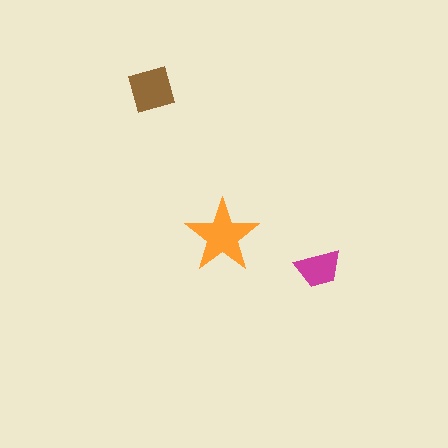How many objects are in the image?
There are 3 objects in the image.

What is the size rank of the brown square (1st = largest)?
2nd.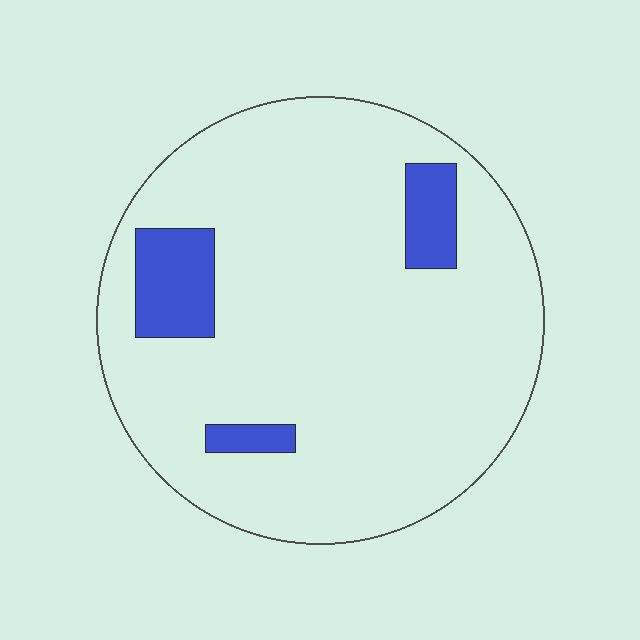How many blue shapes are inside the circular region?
3.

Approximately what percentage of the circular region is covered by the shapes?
Approximately 10%.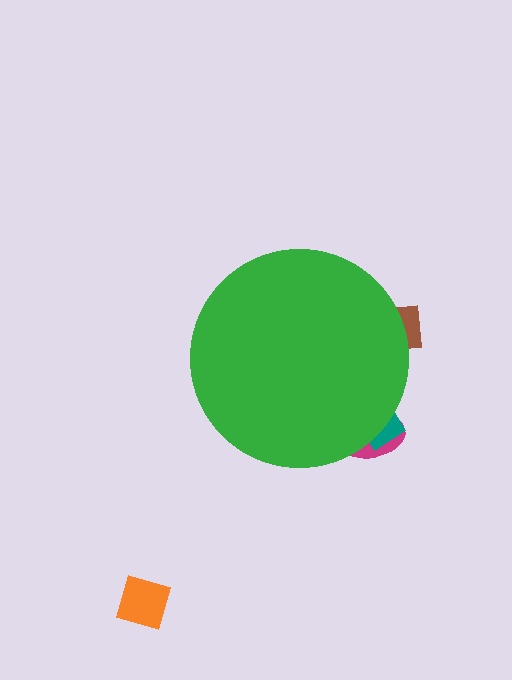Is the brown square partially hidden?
Yes, the brown square is partially hidden behind the green circle.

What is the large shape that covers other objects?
A green circle.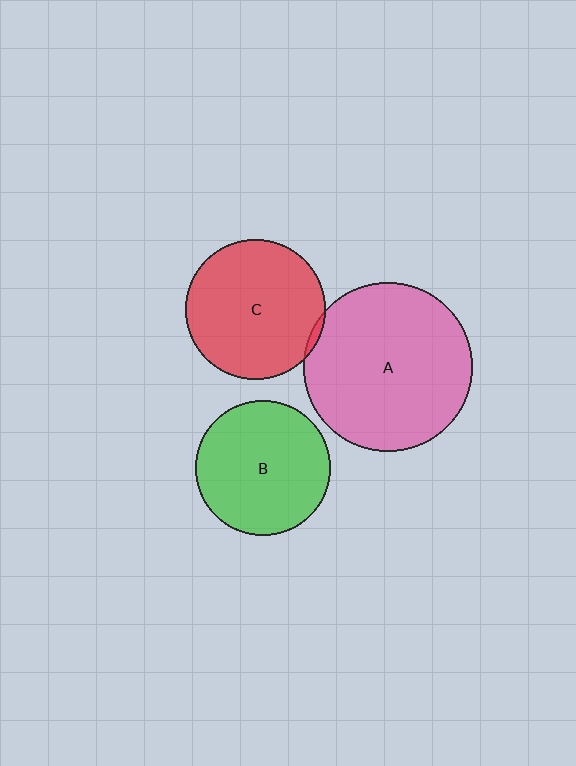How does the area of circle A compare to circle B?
Approximately 1.6 times.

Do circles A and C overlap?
Yes.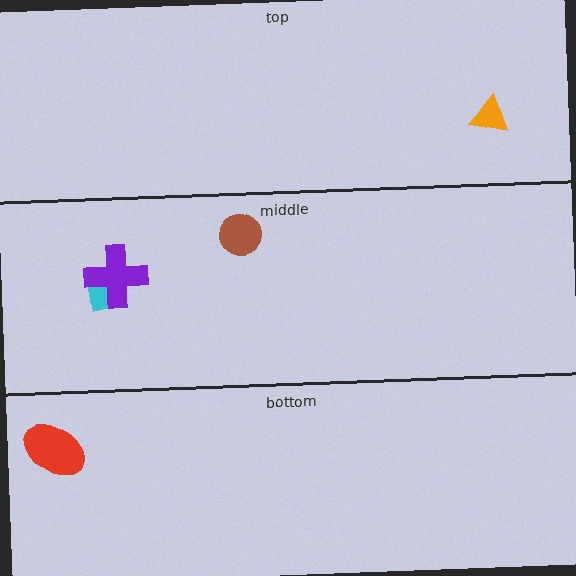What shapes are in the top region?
The orange triangle.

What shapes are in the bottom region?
The red ellipse.